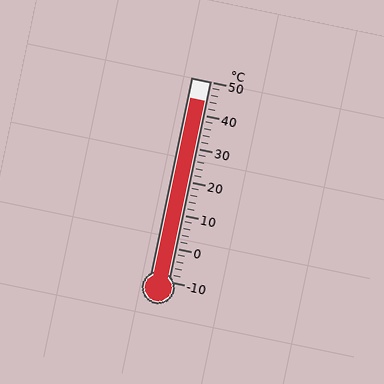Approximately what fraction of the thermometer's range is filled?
The thermometer is filled to approximately 90% of its range.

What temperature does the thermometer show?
The thermometer shows approximately 44°C.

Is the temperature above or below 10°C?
The temperature is above 10°C.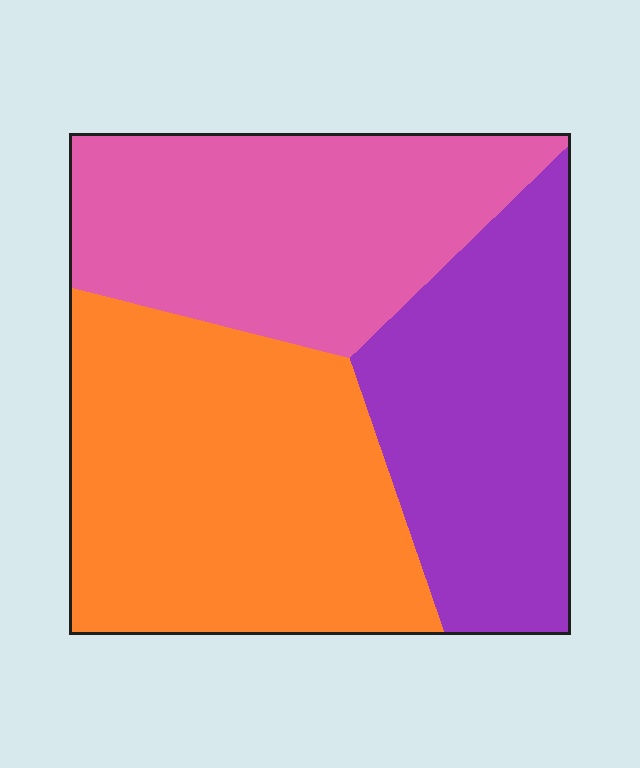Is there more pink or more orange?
Orange.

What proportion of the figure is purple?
Purple takes up about one quarter (1/4) of the figure.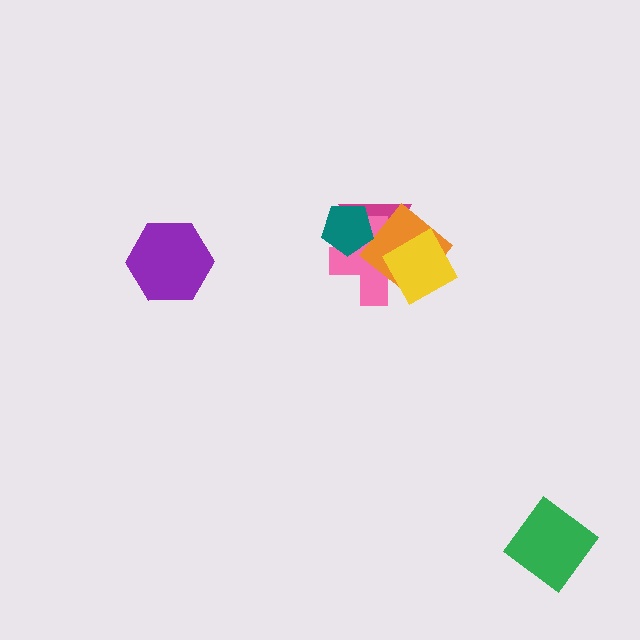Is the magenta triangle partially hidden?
Yes, it is partially covered by another shape.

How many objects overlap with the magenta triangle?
4 objects overlap with the magenta triangle.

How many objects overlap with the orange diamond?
4 objects overlap with the orange diamond.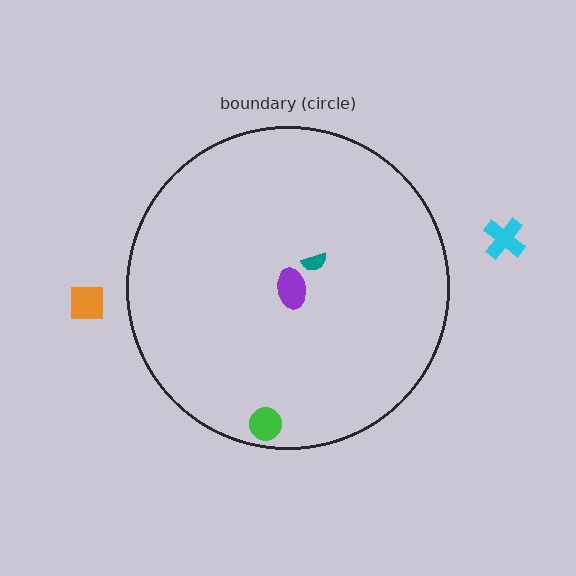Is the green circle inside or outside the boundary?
Inside.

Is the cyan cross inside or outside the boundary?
Outside.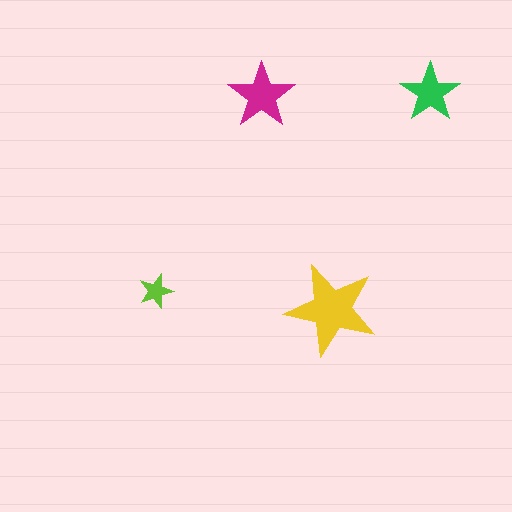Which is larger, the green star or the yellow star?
The yellow one.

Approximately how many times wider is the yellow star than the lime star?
About 2.5 times wider.